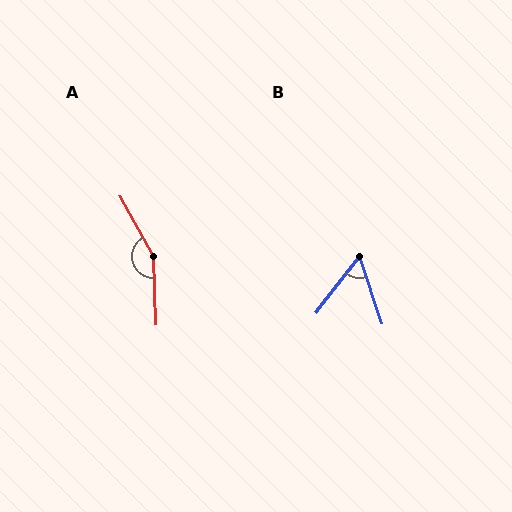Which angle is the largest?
A, at approximately 153 degrees.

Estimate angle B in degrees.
Approximately 56 degrees.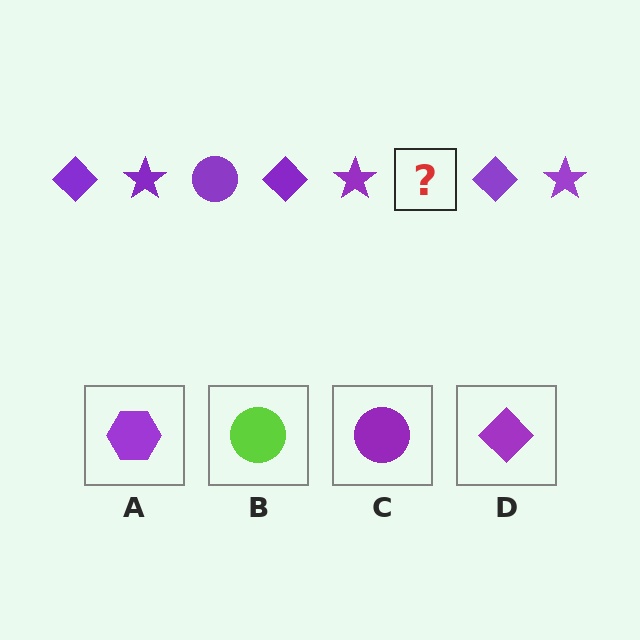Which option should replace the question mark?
Option C.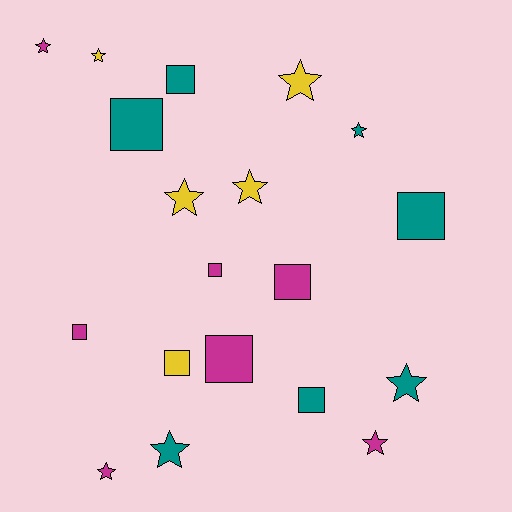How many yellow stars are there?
There are 4 yellow stars.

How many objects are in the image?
There are 19 objects.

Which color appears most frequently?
Teal, with 7 objects.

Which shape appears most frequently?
Star, with 10 objects.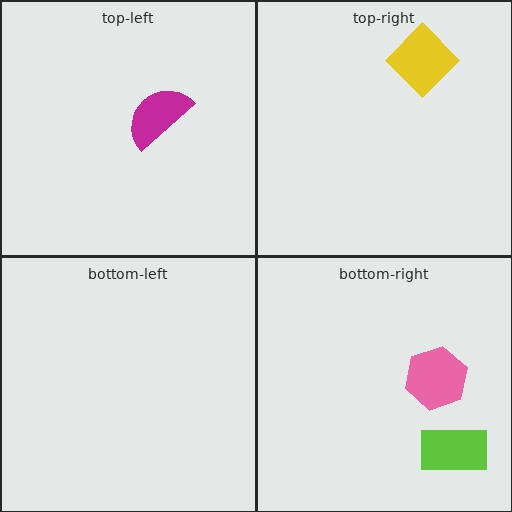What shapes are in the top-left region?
The magenta semicircle.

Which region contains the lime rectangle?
The bottom-right region.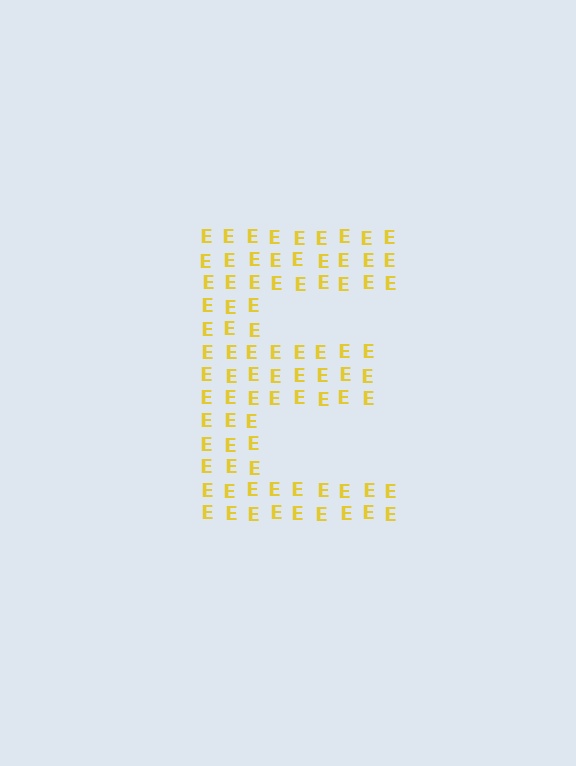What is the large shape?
The large shape is the letter E.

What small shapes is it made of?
It is made of small letter E's.